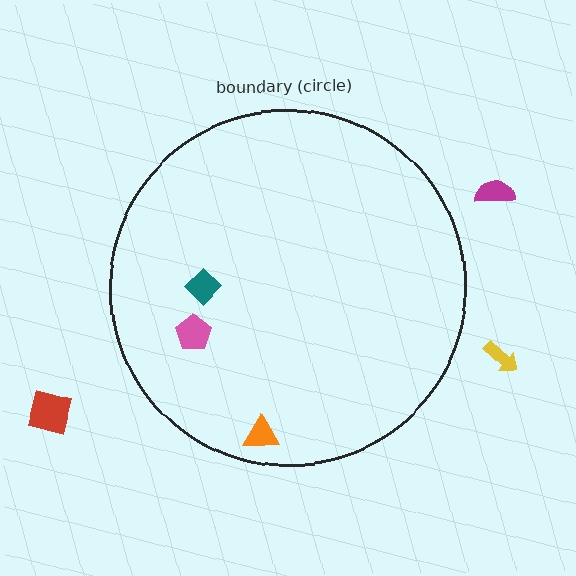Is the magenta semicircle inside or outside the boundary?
Outside.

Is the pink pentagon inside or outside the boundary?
Inside.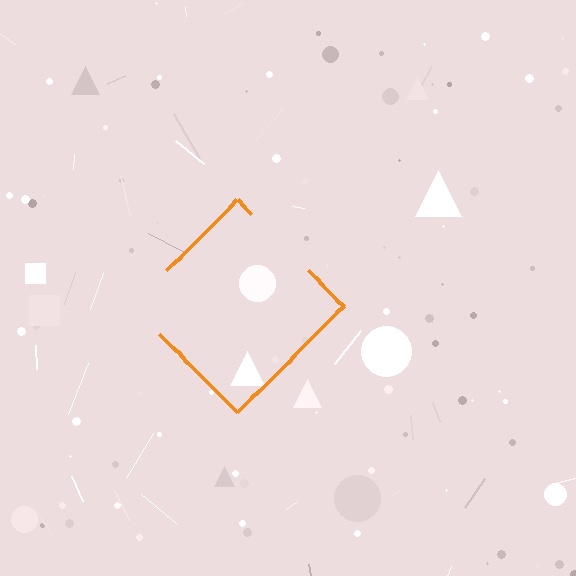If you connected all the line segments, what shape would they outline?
They would outline a diamond.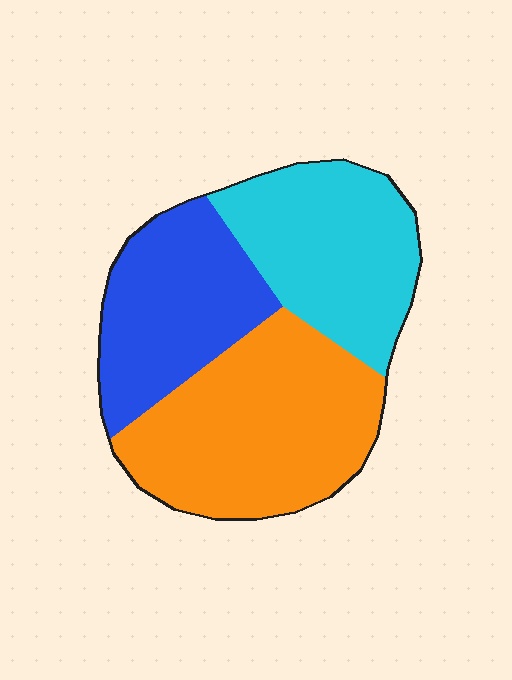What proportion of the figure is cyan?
Cyan covers 31% of the figure.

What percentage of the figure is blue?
Blue covers about 30% of the figure.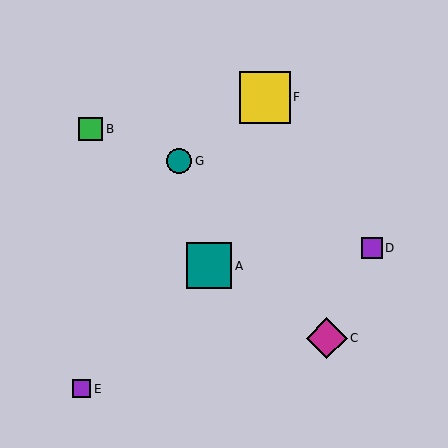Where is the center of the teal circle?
The center of the teal circle is at (179, 161).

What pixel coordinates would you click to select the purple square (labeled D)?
Click at (372, 248) to select the purple square D.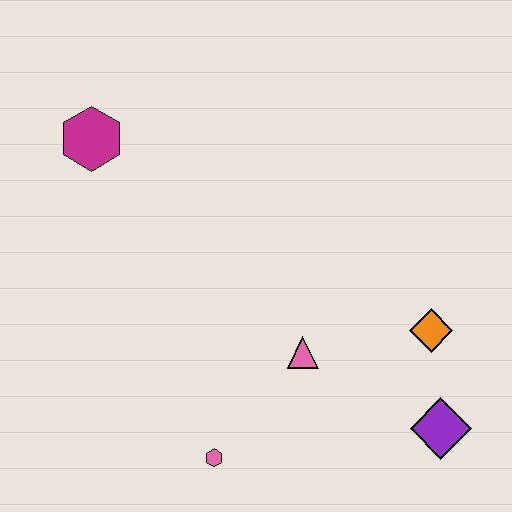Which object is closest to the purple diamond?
The orange diamond is closest to the purple diamond.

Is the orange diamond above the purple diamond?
Yes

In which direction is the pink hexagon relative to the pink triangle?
The pink hexagon is below the pink triangle.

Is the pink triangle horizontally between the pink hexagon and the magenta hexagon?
No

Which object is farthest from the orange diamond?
The magenta hexagon is farthest from the orange diamond.